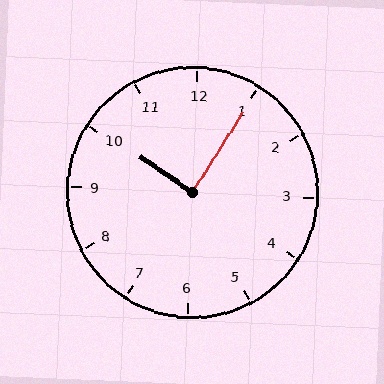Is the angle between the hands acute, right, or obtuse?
It is right.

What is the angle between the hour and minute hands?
Approximately 88 degrees.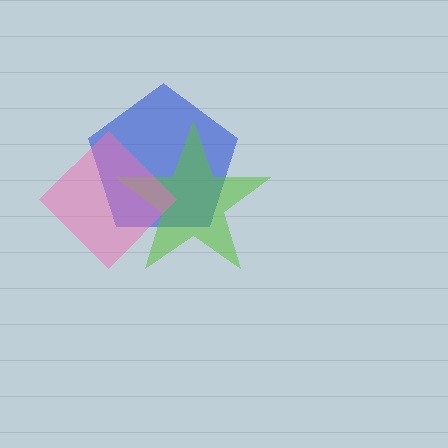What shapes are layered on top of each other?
The layered shapes are: a blue pentagon, a lime star, a pink diamond.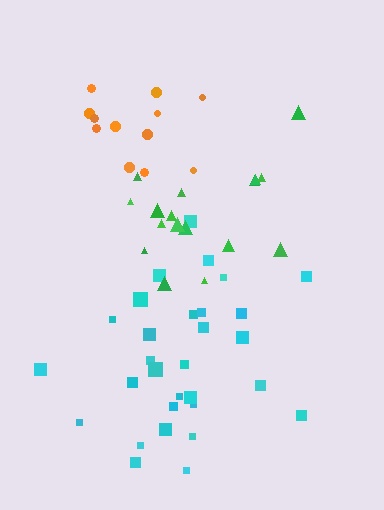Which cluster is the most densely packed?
Green.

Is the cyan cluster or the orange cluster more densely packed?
Orange.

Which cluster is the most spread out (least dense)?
Cyan.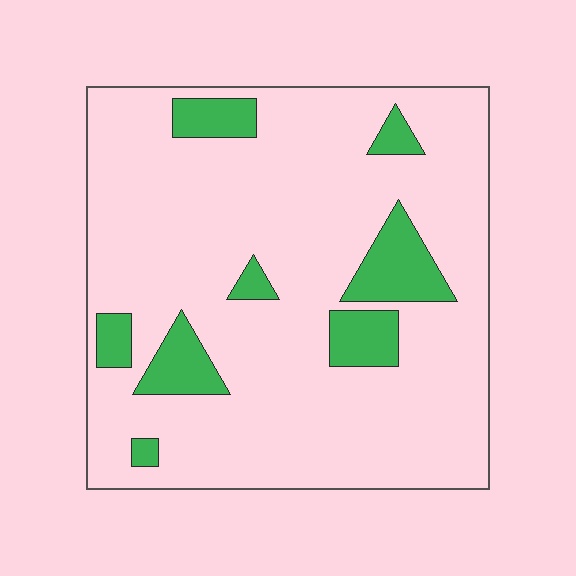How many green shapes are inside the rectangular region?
8.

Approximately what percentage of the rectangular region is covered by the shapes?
Approximately 15%.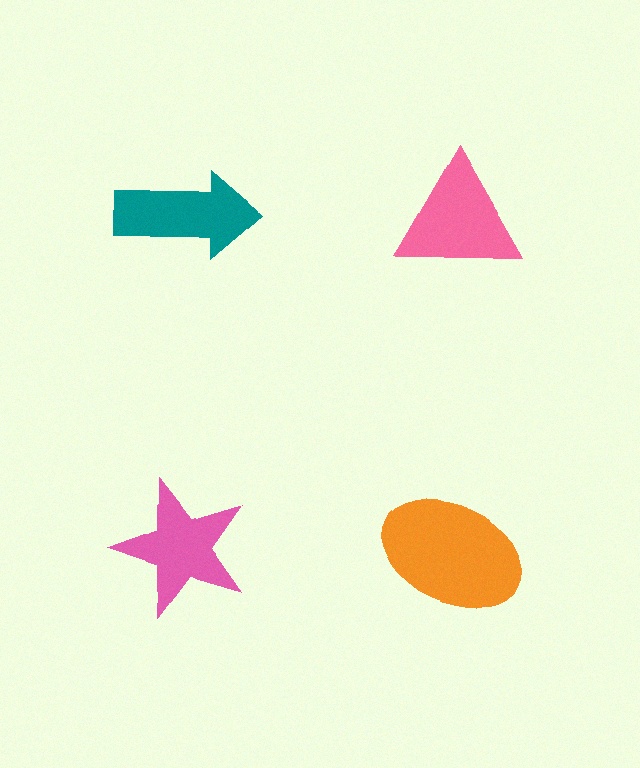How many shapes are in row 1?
2 shapes.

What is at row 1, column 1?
A teal arrow.